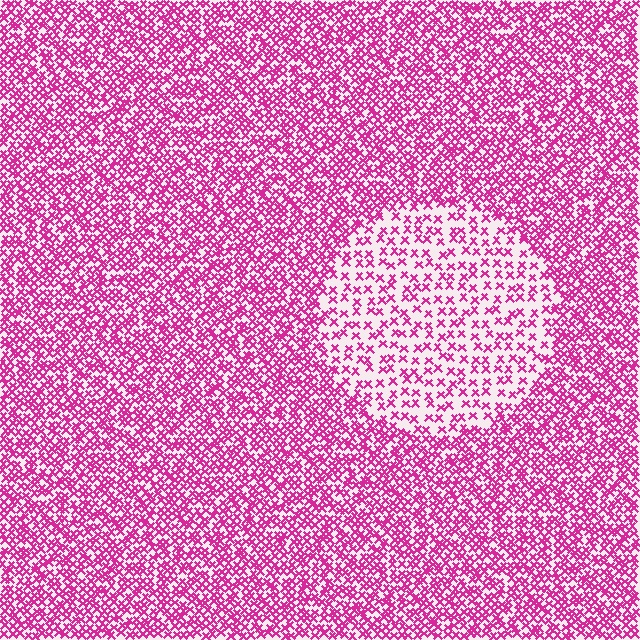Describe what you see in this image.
The image contains small magenta elements arranged at two different densities. A circle-shaped region is visible where the elements are less densely packed than the surrounding area.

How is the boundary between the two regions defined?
The boundary is defined by a change in element density (approximately 2.3x ratio). All elements are the same color, size, and shape.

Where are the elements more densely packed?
The elements are more densely packed outside the circle boundary.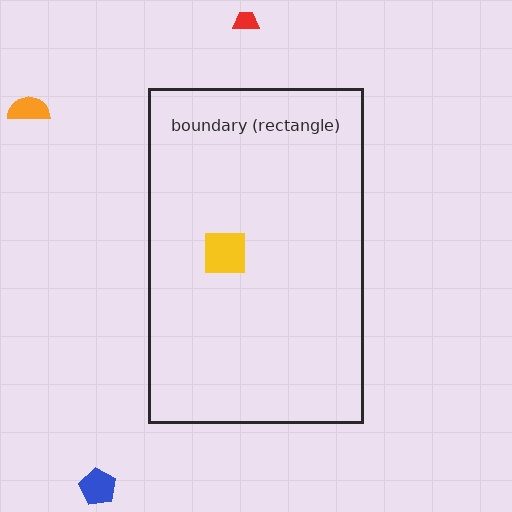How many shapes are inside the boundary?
1 inside, 3 outside.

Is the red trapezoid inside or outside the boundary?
Outside.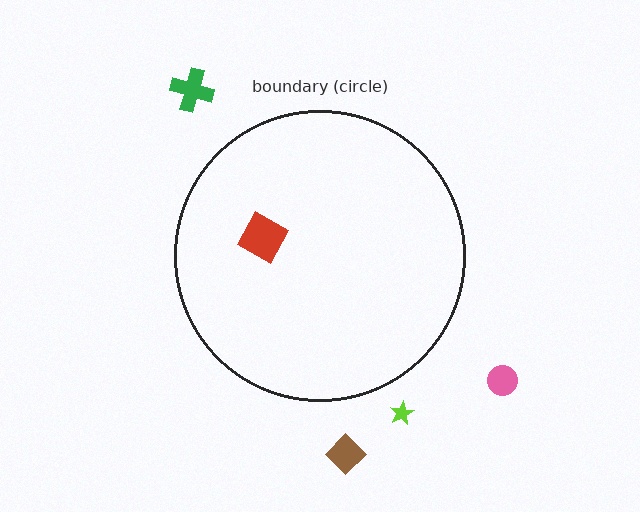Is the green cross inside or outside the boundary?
Outside.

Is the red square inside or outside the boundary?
Inside.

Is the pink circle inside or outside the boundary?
Outside.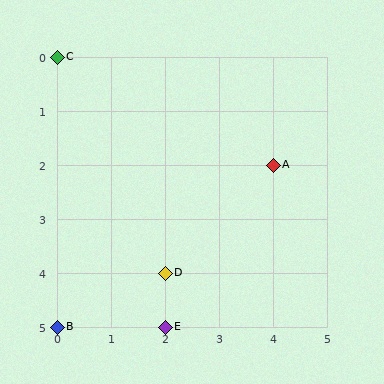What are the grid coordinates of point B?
Point B is at grid coordinates (0, 5).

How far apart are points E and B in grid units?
Points E and B are 2 columns apart.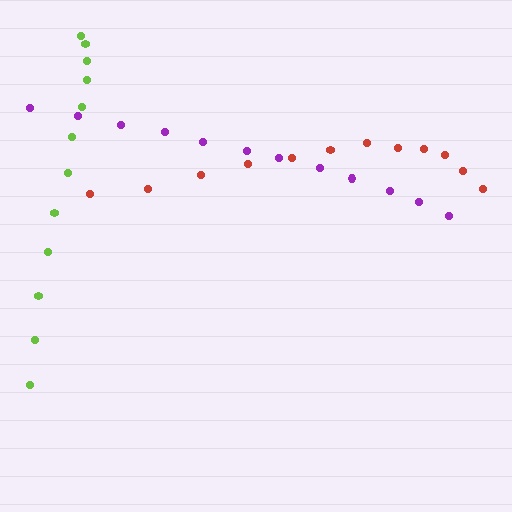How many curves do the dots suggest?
There are 3 distinct paths.